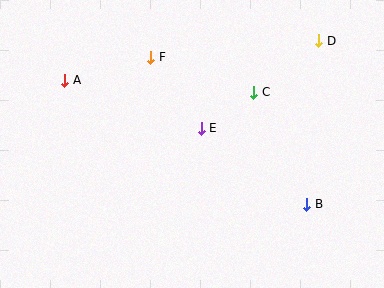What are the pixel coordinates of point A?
Point A is at (65, 80).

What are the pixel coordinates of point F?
Point F is at (151, 57).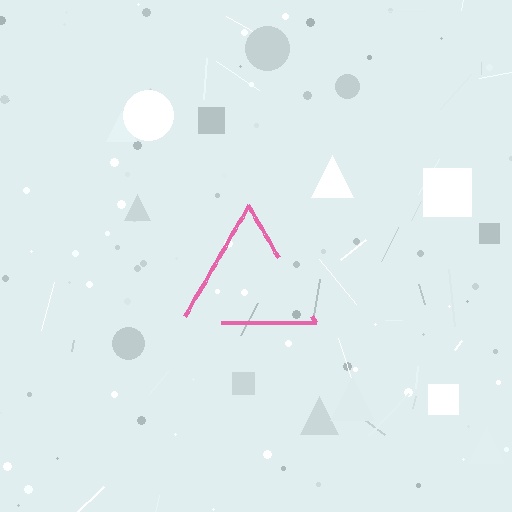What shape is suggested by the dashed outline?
The dashed outline suggests a triangle.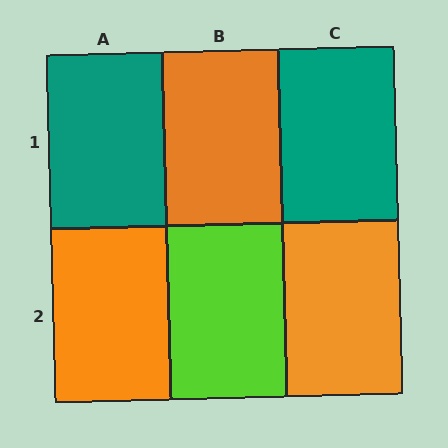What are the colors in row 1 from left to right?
Teal, orange, teal.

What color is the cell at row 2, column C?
Orange.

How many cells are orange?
3 cells are orange.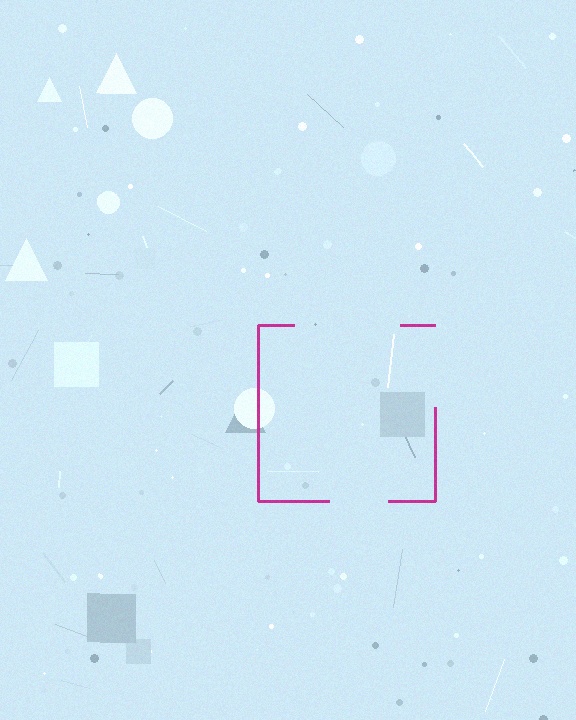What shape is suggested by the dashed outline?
The dashed outline suggests a square.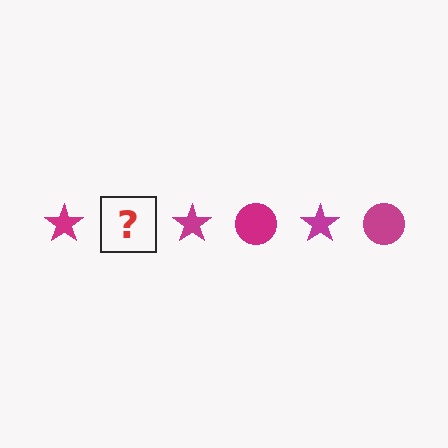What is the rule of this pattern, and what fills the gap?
The rule is that the pattern cycles through star, circle shapes in magenta. The gap should be filled with a magenta circle.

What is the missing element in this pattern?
The missing element is a magenta circle.